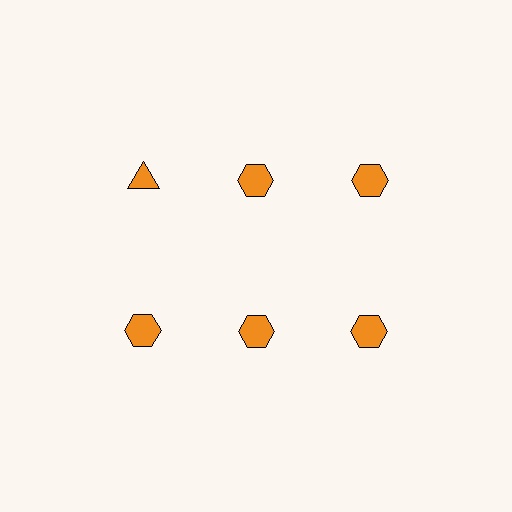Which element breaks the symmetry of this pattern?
The orange triangle in the top row, leftmost column breaks the symmetry. All other shapes are orange hexagons.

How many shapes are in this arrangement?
There are 6 shapes arranged in a grid pattern.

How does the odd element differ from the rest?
It has a different shape: triangle instead of hexagon.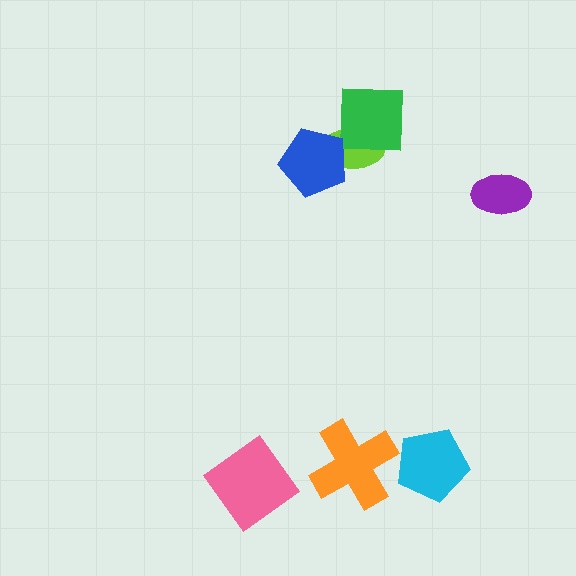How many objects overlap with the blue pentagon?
1 object overlaps with the blue pentagon.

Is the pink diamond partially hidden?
No, no other shape covers it.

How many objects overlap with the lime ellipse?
2 objects overlap with the lime ellipse.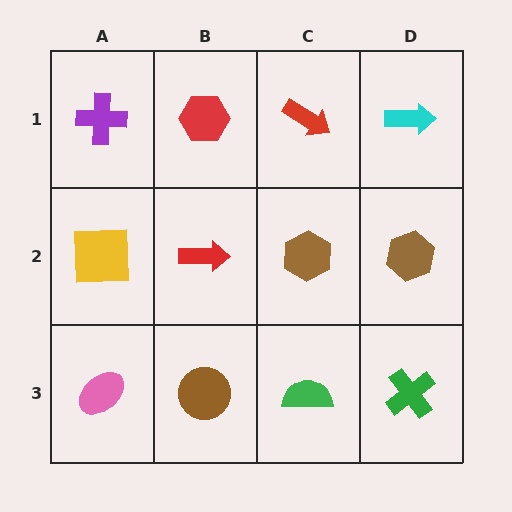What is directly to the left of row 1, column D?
A red arrow.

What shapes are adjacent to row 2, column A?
A purple cross (row 1, column A), a pink ellipse (row 3, column A), a red arrow (row 2, column B).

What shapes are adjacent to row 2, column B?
A red hexagon (row 1, column B), a brown circle (row 3, column B), a yellow square (row 2, column A), a brown hexagon (row 2, column C).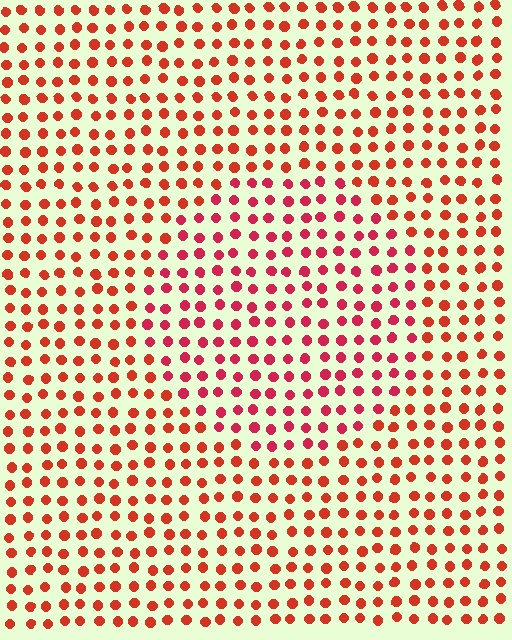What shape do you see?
I see a circle.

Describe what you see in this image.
The image is filled with small red elements in a uniform arrangement. A circle-shaped region is visible where the elements are tinted to a slightly different hue, forming a subtle color boundary.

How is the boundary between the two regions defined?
The boundary is defined purely by a slight shift in hue (about 23 degrees). Spacing, size, and orientation are identical on both sides.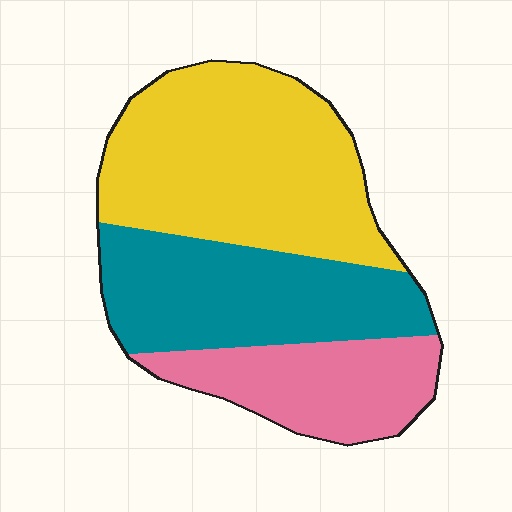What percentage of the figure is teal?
Teal covers around 35% of the figure.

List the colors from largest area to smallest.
From largest to smallest: yellow, teal, pink.